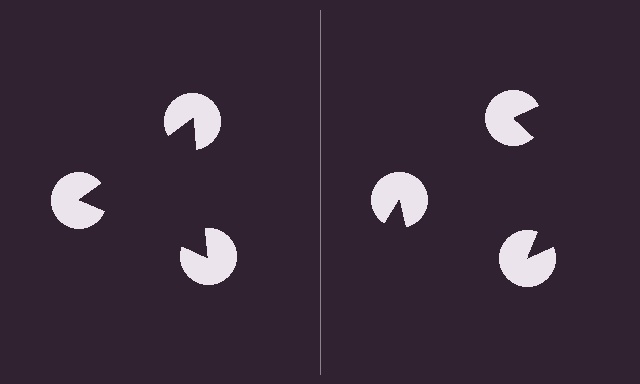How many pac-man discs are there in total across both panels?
6 — 3 on each side.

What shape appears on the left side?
An illusory triangle.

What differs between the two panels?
The pac-man discs are positioned identically on both sides; only the wedge orientations differ. On the left they align to a triangle; on the right they are misaligned.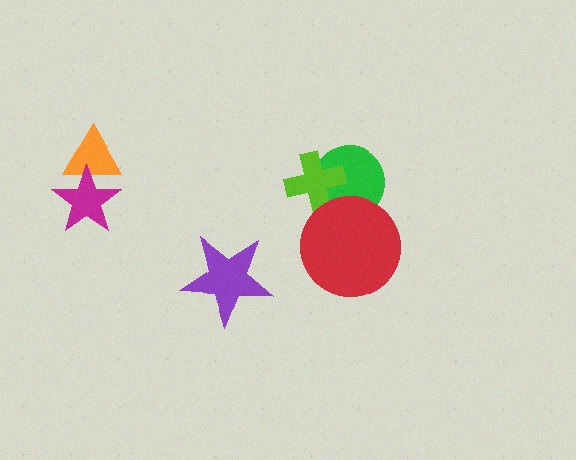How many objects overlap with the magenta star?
1 object overlaps with the magenta star.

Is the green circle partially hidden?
Yes, it is partially covered by another shape.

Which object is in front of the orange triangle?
The magenta star is in front of the orange triangle.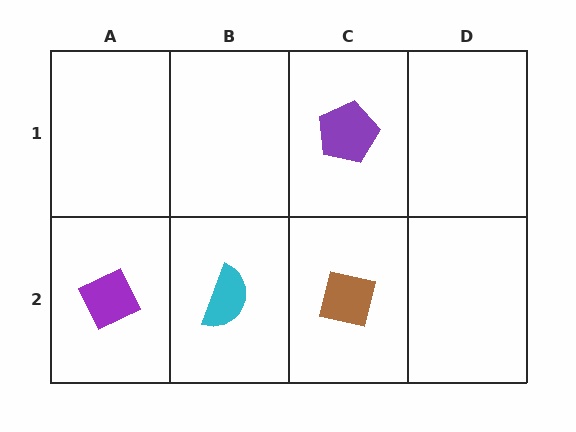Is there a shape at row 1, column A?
No, that cell is empty.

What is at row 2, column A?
A purple diamond.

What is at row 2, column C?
A brown square.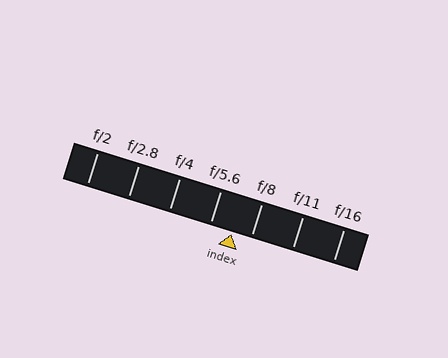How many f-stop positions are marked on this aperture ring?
There are 7 f-stop positions marked.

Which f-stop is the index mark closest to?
The index mark is closest to f/8.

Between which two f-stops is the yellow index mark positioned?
The index mark is between f/5.6 and f/8.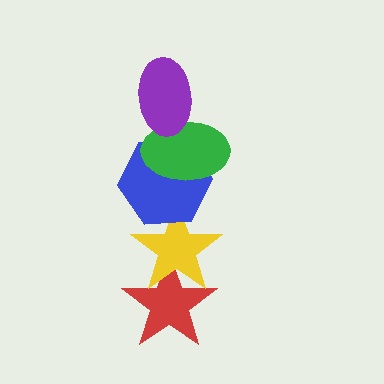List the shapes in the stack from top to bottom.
From top to bottom: the purple ellipse, the green ellipse, the blue hexagon, the yellow star, the red star.